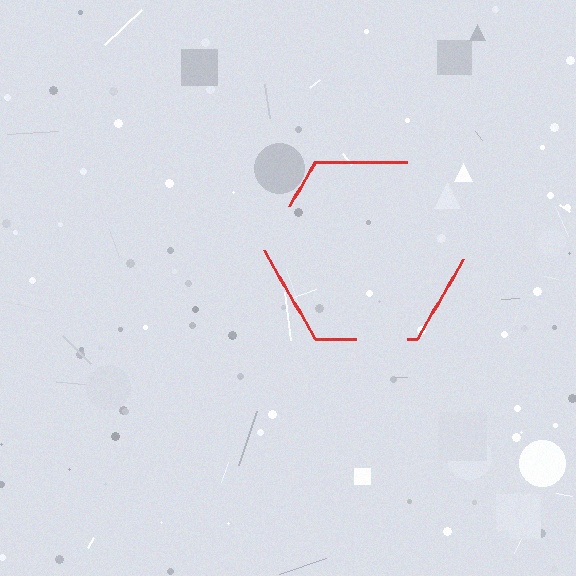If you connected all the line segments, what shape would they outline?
They would outline a hexagon.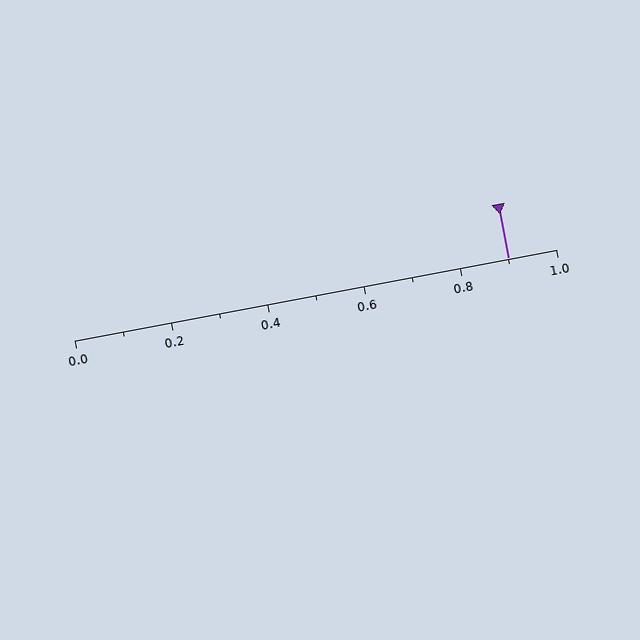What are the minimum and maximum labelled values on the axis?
The axis runs from 0.0 to 1.0.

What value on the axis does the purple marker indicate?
The marker indicates approximately 0.9.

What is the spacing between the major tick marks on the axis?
The major ticks are spaced 0.2 apart.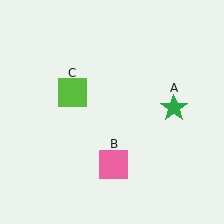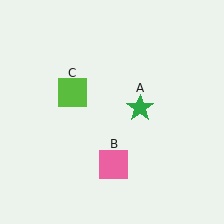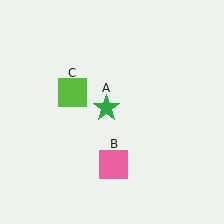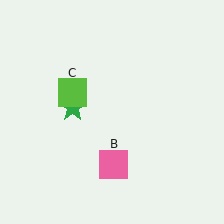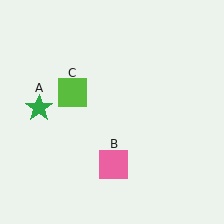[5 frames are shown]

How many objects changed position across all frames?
1 object changed position: green star (object A).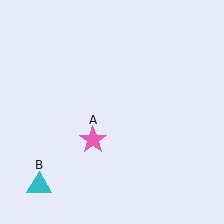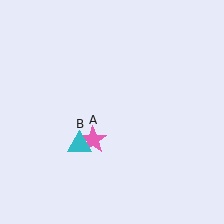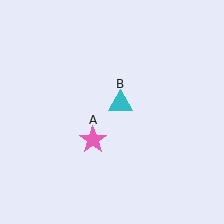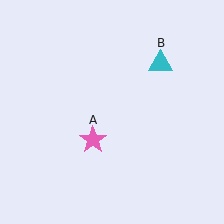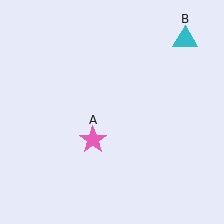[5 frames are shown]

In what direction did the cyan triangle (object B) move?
The cyan triangle (object B) moved up and to the right.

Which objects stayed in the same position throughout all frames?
Pink star (object A) remained stationary.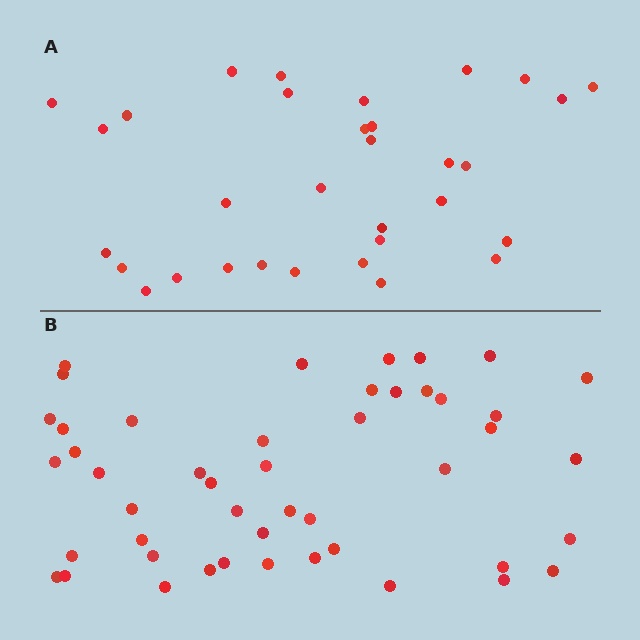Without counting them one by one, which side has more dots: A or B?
Region B (the bottom region) has more dots.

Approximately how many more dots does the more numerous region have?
Region B has approximately 15 more dots than region A.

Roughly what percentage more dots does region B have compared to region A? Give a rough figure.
About 45% more.